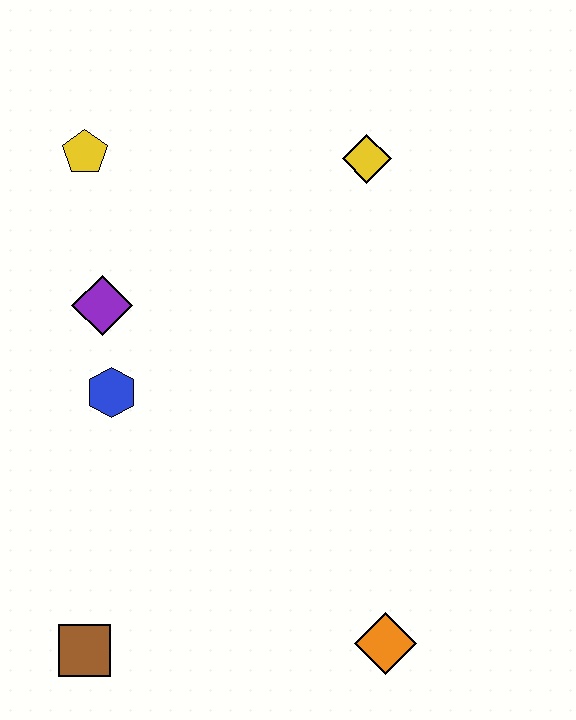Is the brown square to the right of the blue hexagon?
No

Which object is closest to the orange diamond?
The brown square is closest to the orange diamond.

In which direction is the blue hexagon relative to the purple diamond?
The blue hexagon is below the purple diamond.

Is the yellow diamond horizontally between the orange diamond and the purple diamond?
Yes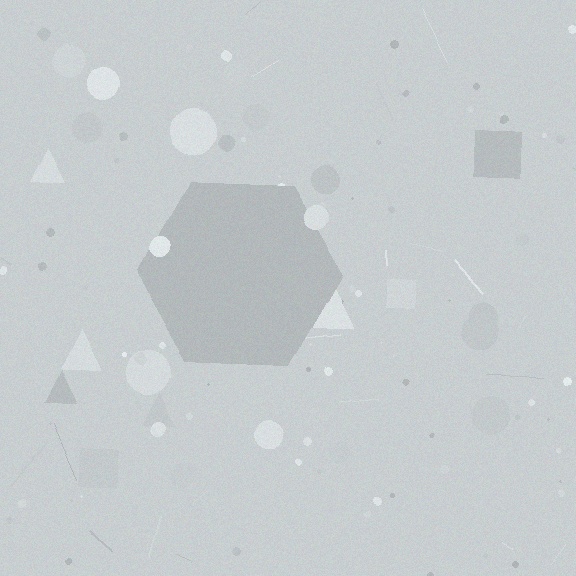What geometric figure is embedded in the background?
A hexagon is embedded in the background.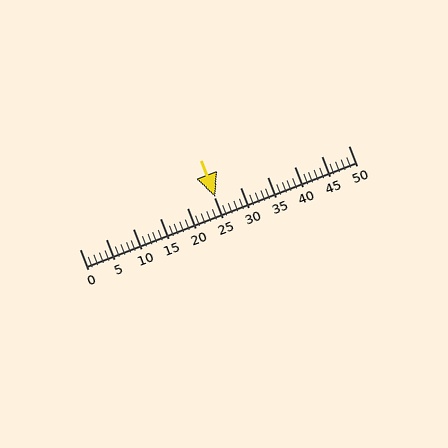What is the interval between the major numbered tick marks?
The major tick marks are spaced 5 units apart.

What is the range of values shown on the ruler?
The ruler shows values from 0 to 50.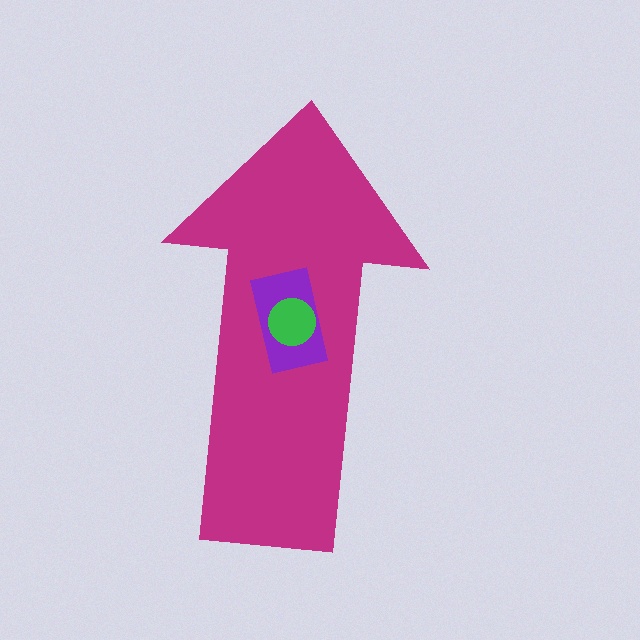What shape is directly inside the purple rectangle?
The green circle.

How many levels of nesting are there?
3.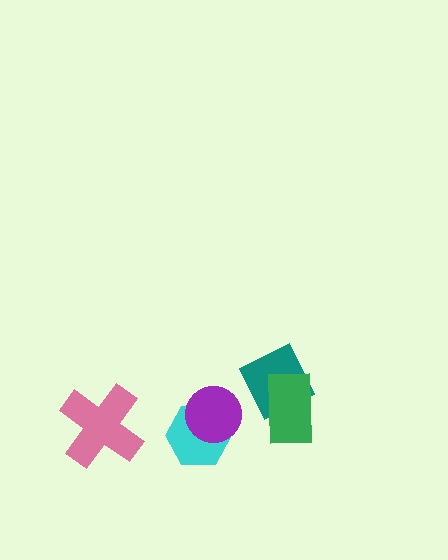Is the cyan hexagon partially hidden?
Yes, it is partially covered by another shape.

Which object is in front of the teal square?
The green rectangle is in front of the teal square.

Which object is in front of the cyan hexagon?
The purple circle is in front of the cyan hexagon.